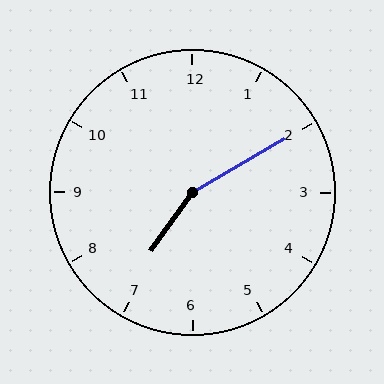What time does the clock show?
7:10.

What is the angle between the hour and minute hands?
Approximately 155 degrees.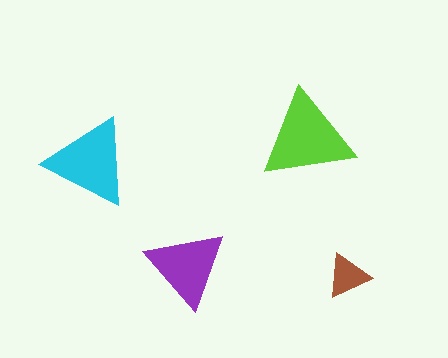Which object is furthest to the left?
The cyan triangle is leftmost.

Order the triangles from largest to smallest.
the lime one, the cyan one, the purple one, the brown one.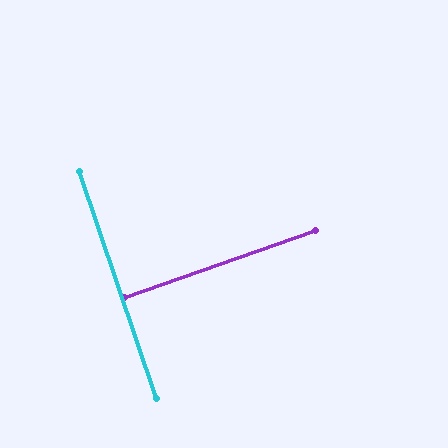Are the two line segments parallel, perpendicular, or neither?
Perpendicular — they meet at approximately 89°.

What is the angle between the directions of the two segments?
Approximately 89 degrees.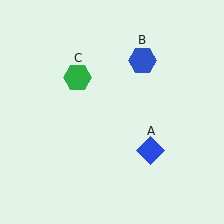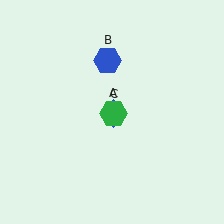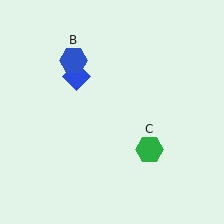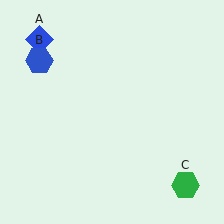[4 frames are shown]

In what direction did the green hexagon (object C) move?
The green hexagon (object C) moved down and to the right.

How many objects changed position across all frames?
3 objects changed position: blue diamond (object A), blue hexagon (object B), green hexagon (object C).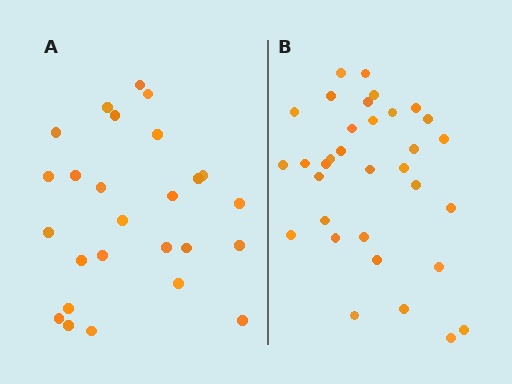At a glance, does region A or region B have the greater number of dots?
Region B (the right region) has more dots.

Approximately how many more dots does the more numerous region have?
Region B has roughly 8 or so more dots than region A.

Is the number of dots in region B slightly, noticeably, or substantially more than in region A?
Region B has noticeably more, but not dramatically so. The ratio is roughly 1.3 to 1.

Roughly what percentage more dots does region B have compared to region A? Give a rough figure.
About 25% more.